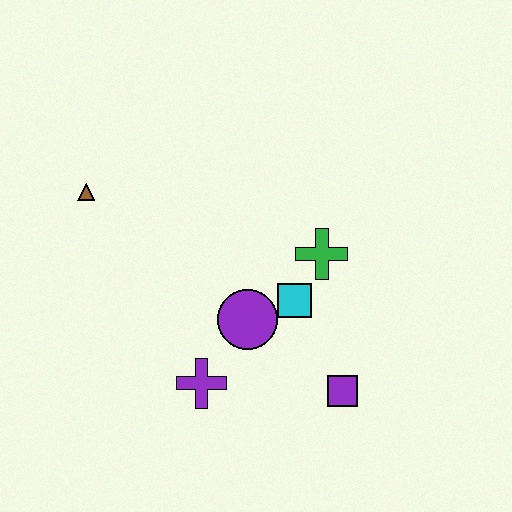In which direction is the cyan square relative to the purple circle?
The cyan square is to the right of the purple circle.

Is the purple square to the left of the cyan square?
No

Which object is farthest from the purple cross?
The brown triangle is farthest from the purple cross.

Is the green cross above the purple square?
Yes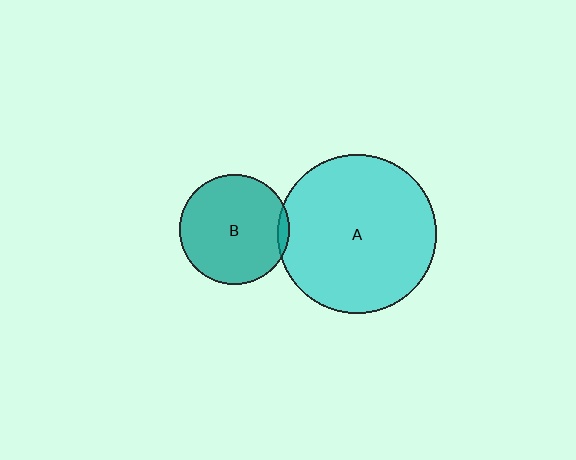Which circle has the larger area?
Circle A (cyan).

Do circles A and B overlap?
Yes.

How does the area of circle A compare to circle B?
Approximately 2.1 times.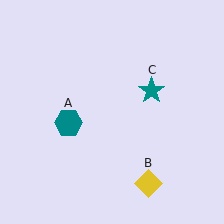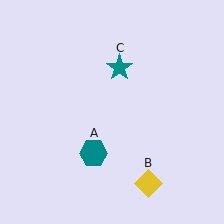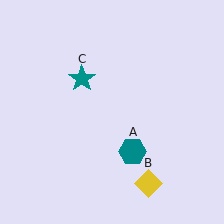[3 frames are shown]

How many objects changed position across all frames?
2 objects changed position: teal hexagon (object A), teal star (object C).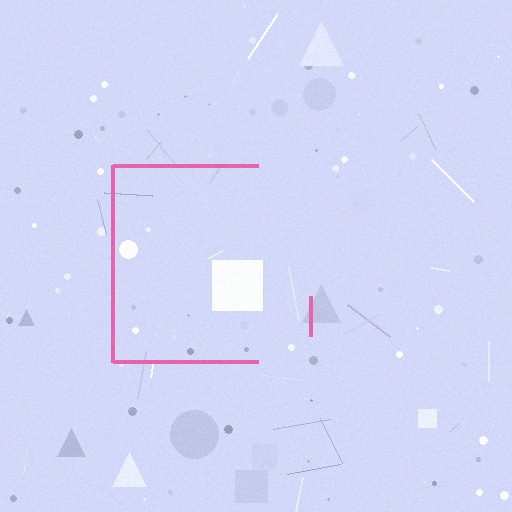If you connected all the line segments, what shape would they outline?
They would outline a square.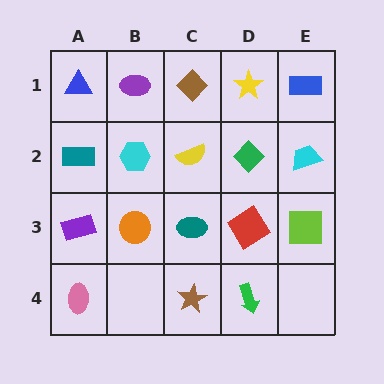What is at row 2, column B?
A cyan hexagon.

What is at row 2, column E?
A cyan trapezoid.